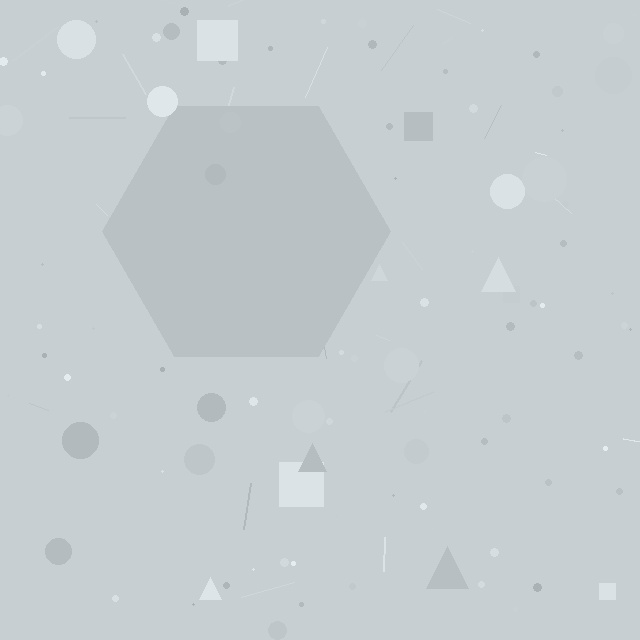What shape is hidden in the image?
A hexagon is hidden in the image.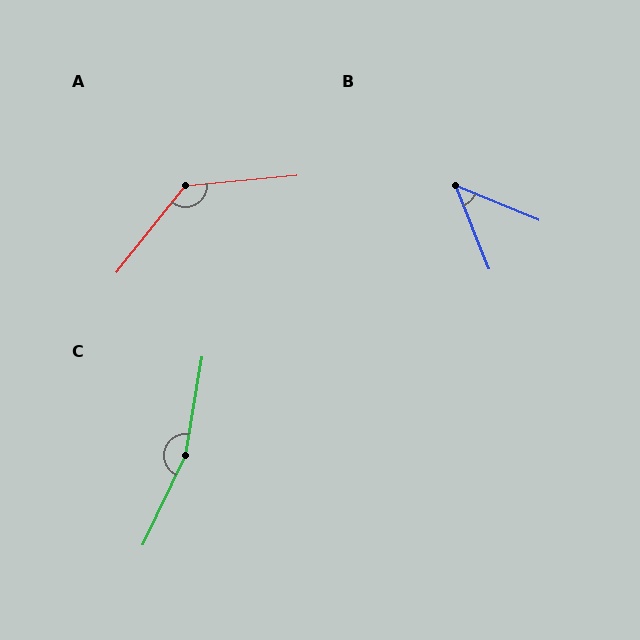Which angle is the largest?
C, at approximately 164 degrees.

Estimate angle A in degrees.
Approximately 134 degrees.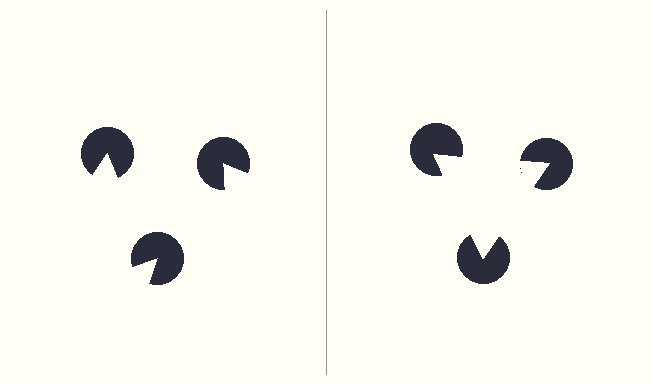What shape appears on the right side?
An illusory triangle.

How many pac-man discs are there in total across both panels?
6 — 3 on each side.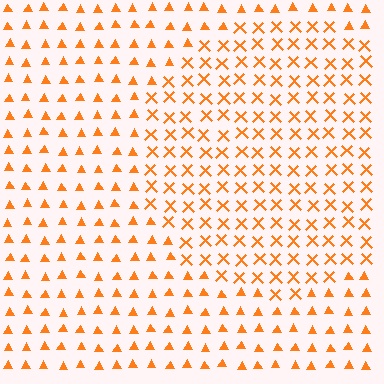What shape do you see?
I see a circle.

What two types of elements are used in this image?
The image uses X marks inside the circle region and triangles outside it.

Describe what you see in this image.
The image is filled with small orange elements arranged in a uniform grid. A circle-shaped region contains X marks, while the surrounding area contains triangles. The boundary is defined purely by the change in element shape.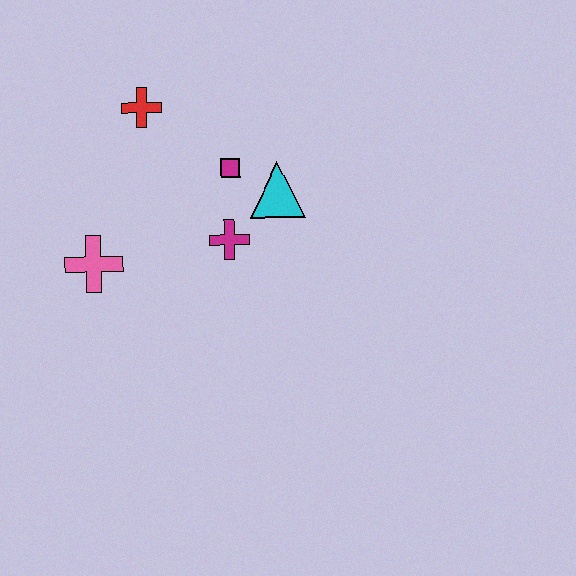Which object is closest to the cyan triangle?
The magenta square is closest to the cyan triangle.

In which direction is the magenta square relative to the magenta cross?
The magenta square is above the magenta cross.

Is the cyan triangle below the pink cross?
No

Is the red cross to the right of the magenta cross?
No